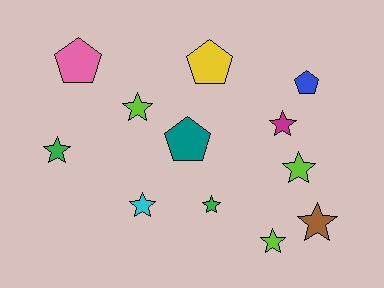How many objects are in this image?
There are 12 objects.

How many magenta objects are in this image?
There is 1 magenta object.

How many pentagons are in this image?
There are 4 pentagons.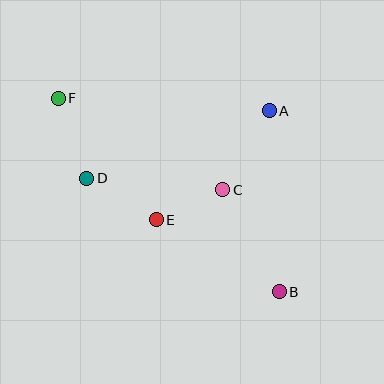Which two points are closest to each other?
Points C and E are closest to each other.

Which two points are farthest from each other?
Points B and F are farthest from each other.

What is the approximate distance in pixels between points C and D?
The distance between C and D is approximately 137 pixels.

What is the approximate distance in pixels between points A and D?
The distance between A and D is approximately 195 pixels.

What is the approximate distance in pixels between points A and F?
The distance between A and F is approximately 212 pixels.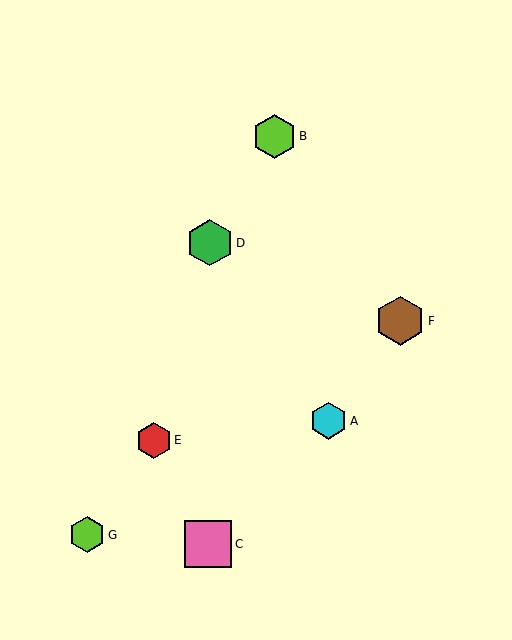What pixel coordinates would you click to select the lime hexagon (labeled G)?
Click at (87, 535) to select the lime hexagon G.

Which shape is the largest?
The brown hexagon (labeled F) is the largest.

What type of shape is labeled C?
Shape C is a pink square.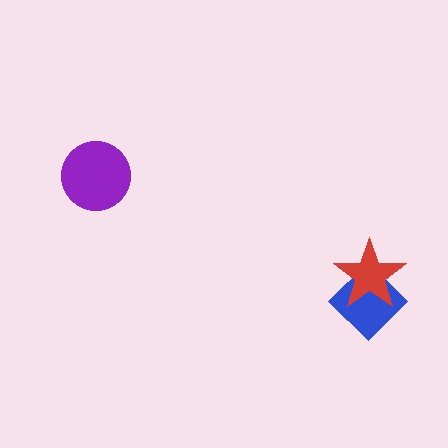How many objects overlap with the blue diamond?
1 object overlaps with the blue diamond.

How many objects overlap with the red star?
1 object overlaps with the red star.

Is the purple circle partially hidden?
No, no other shape covers it.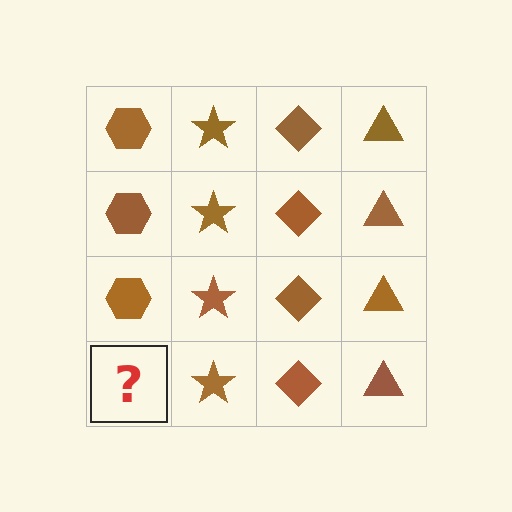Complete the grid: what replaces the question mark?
The question mark should be replaced with a brown hexagon.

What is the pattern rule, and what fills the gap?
The rule is that each column has a consistent shape. The gap should be filled with a brown hexagon.